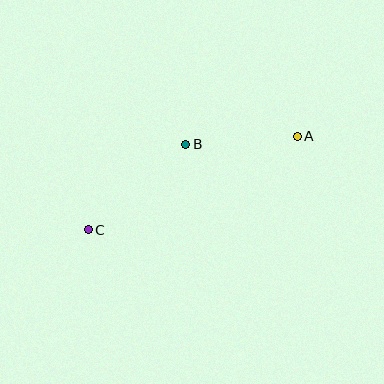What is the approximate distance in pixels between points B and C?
The distance between B and C is approximately 130 pixels.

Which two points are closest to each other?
Points A and B are closest to each other.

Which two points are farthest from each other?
Points A and C are farthest from each other.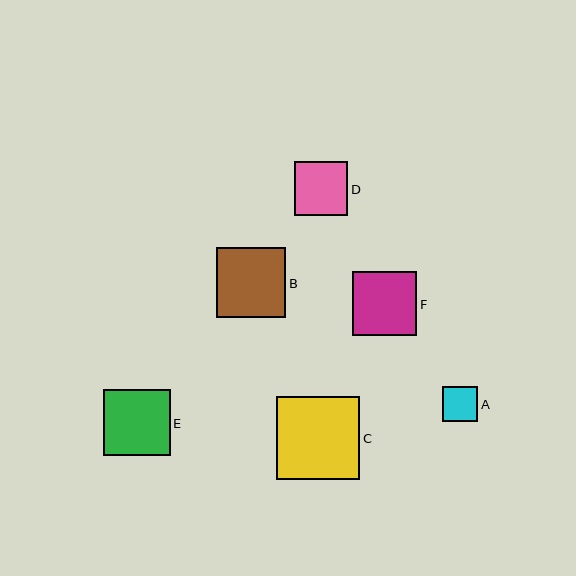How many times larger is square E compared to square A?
Square E is approximately 1.9 times the size of square A.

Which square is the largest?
Square C is the largest with a size of approximately 83 pixels.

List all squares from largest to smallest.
From largest to smallest: C, B, E, F, D, A.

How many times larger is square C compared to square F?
Square C is approximately 1.3 times the size of square F.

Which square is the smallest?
Square A is the smallest with a size of approximately 35 pixels.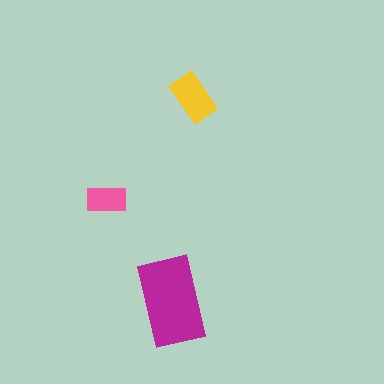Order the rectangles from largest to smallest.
the magenta one, the yellow one, the pink one.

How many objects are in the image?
There are 3 objects in the image.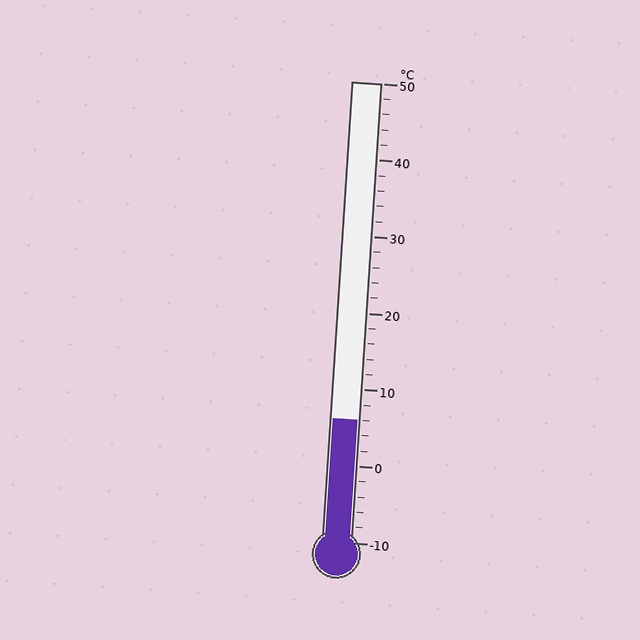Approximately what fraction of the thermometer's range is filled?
The thermometer is filled to approximately 25% of its range.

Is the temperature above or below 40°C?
The temperature is below 40°C.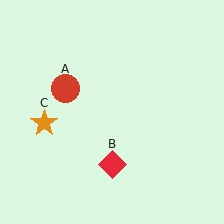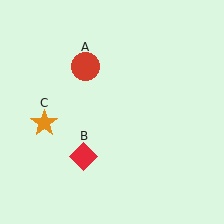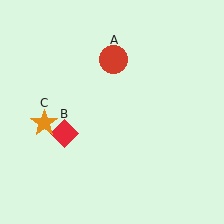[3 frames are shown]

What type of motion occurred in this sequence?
The red circle (object A), red diamond (object B) rotated clockwise around the center of the scene.